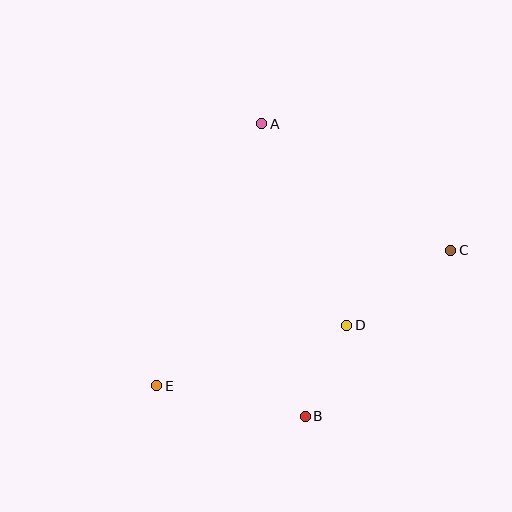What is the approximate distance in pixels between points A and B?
The distance between A and B is approximately 295 pixels.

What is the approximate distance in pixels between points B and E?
The distance between B and E is approximately 152 pixels.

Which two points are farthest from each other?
Points C and E are farthest from each other.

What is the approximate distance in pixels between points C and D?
The distance between C and D is approximately 128 pixels.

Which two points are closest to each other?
Points B and D are closest to each other.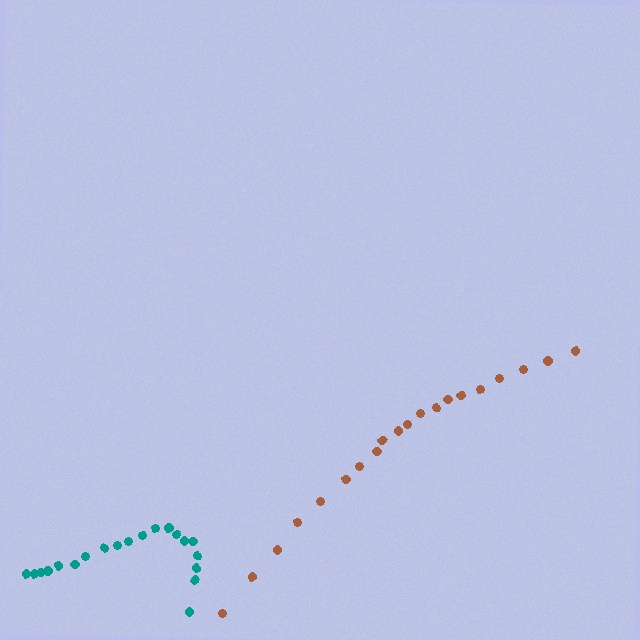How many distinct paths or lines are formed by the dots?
There are 2 distinct paths.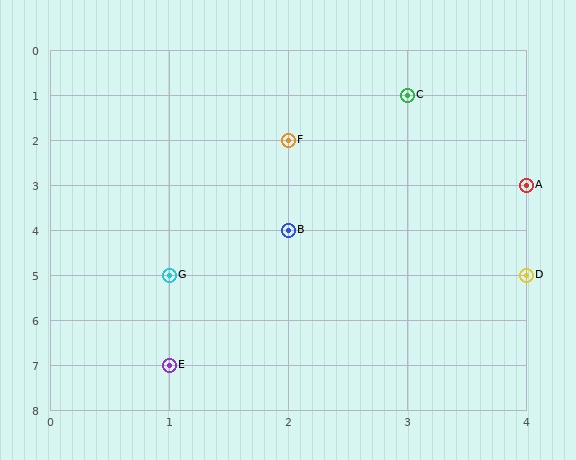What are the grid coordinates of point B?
Point B is at grid coordinates (2, 4).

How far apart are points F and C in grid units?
Points F and C are 1 column and 1 row apart (about 1.4 grid units diagonally).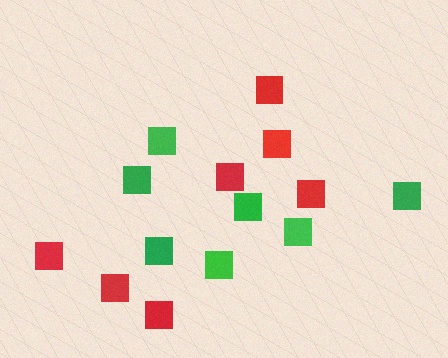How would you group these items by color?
There are 2 groups: one group of green squares (7) and one group of red squares (7).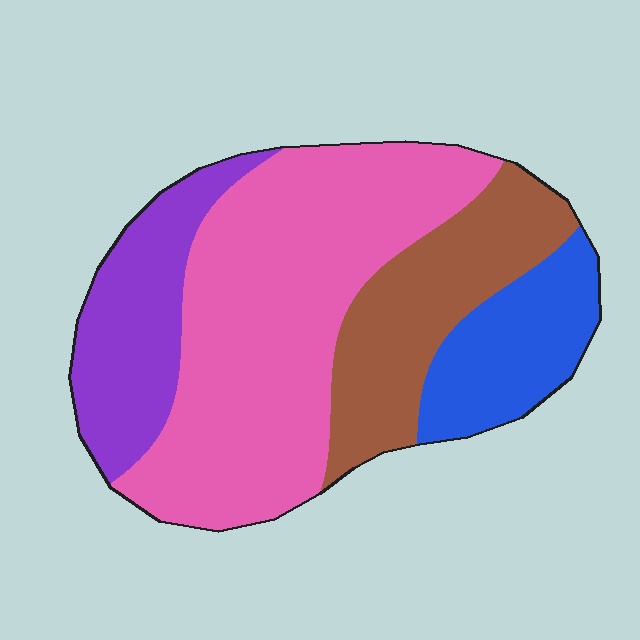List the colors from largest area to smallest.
From largest to smallest: pink, brown, purple, blue.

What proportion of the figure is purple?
Purple covers around 15% of the figure.